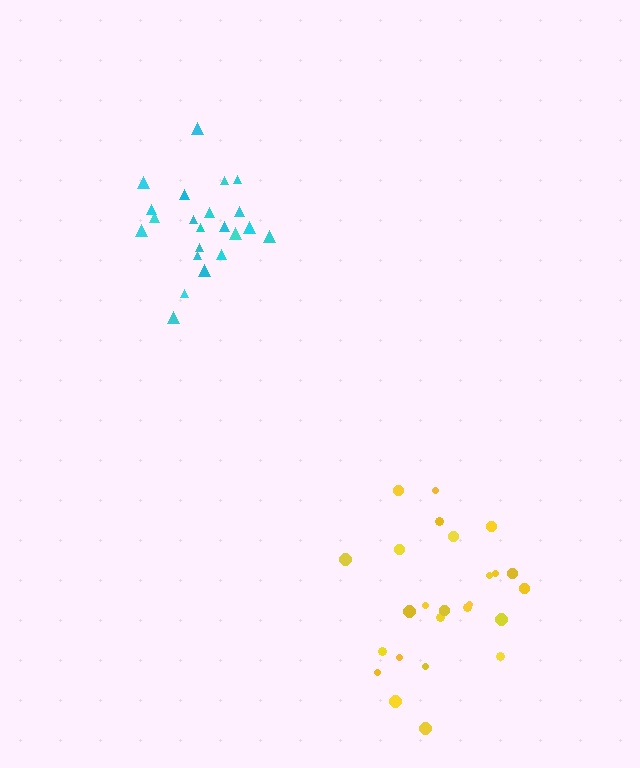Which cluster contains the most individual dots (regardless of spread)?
Yellow (25).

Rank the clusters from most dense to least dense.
cyan, yellow.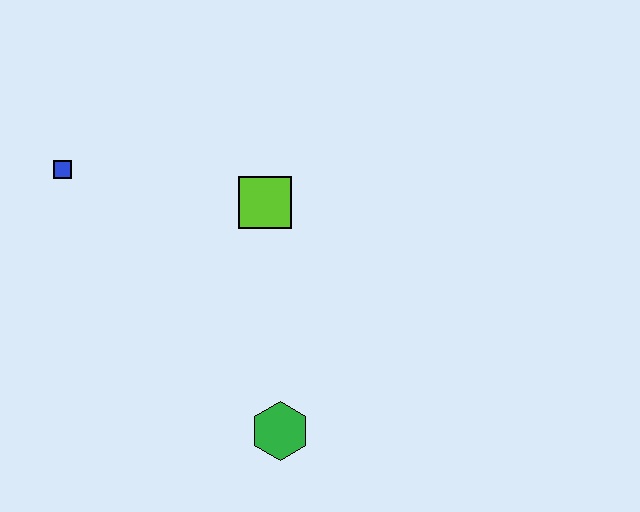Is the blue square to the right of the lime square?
No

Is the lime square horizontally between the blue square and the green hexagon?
Yes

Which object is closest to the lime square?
The blue square is closest to the lime square.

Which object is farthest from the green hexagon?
The blue square is farthest from the green hexagon.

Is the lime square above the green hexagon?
Yes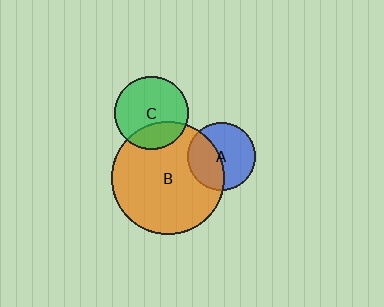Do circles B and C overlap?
Yes.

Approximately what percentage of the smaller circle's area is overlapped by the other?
Approximately 25%.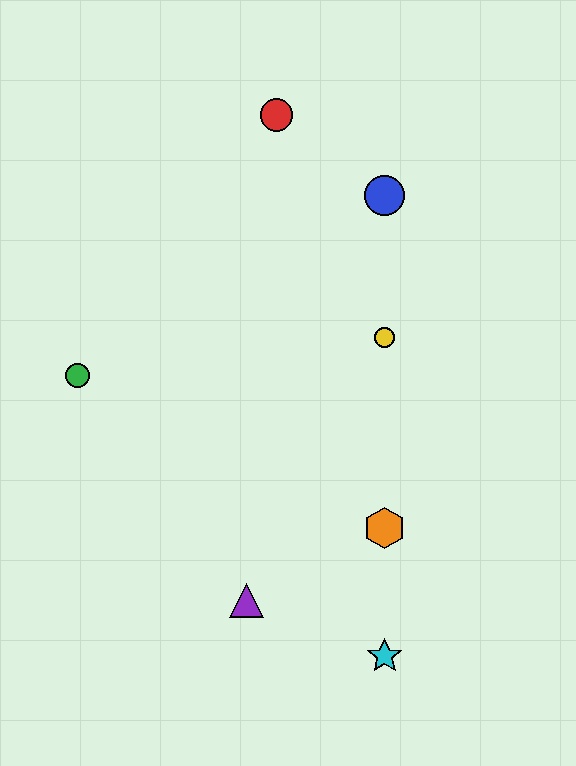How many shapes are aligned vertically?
4 shapes (the blue circle, the yellow circle, the orange hexagon, the cyan star) are aligned vertically.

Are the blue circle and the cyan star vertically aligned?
Yes, both are at x≈385.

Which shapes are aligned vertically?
The blue circle, the yellow circle, the orange hexagon, the cyan star are aligned vertically.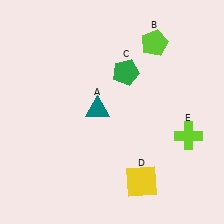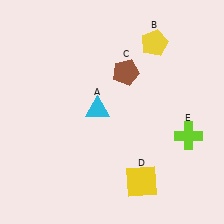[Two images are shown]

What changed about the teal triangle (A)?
In Image 1, A is teal. In Image 2, it changed to cyan.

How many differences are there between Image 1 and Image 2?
There are 3 differences between the two images.